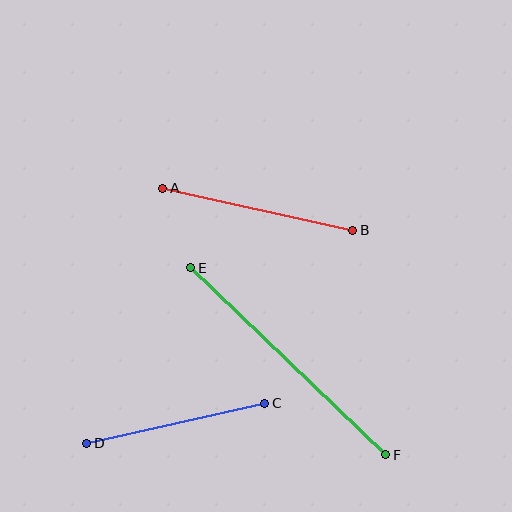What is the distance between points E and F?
The distance is approximately 270 pixels.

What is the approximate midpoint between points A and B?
The midpoint is at approximately (258, 209) pixels.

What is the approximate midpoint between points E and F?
The midpoint is at approximately (288, 361) pixels.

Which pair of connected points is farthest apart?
Points E and F are farthest apart.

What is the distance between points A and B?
The distance is approximately 195 pixels.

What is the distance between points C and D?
The distance is approximately 183 pixels.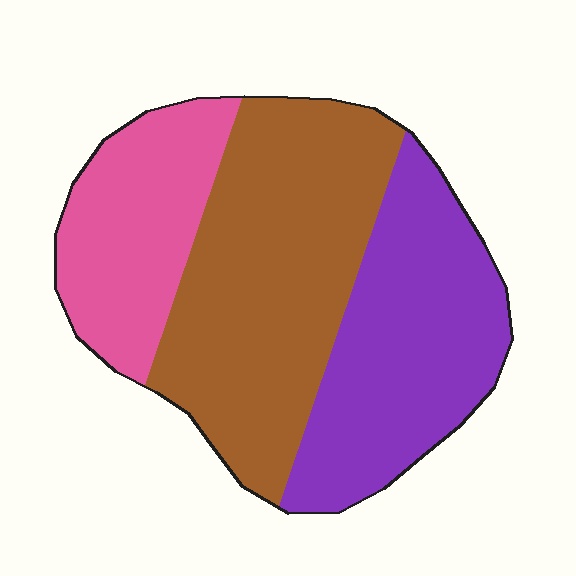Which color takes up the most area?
Brown, at roughly 45%.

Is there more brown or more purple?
Brown.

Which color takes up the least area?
Pink, at roughly 25%.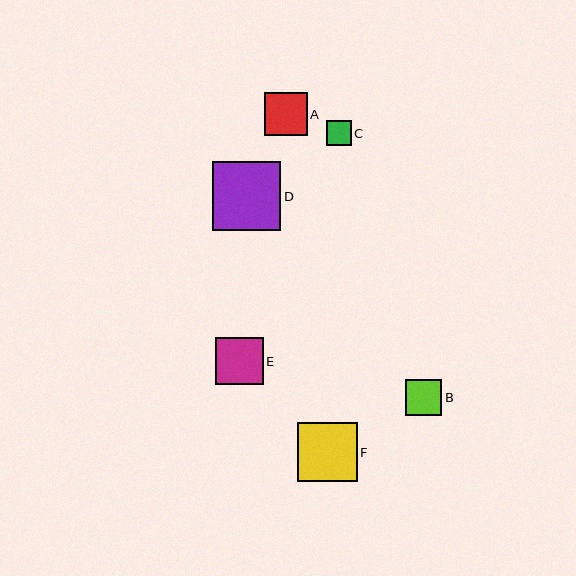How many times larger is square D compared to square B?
Square D is approximately 1.9 times the size of square B.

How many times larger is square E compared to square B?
Square E is approximately 1.3 times the size of square B.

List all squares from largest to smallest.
From largest to smallest: D, F, E, A, B, C.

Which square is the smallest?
Square C is the smallest with a size of approximately 25 pixels.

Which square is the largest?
Square D is the largest with a size of approximately 68 pixels.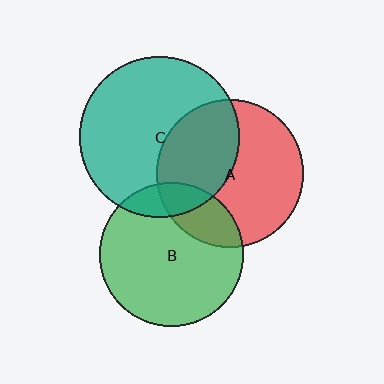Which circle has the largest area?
Circle C (teal).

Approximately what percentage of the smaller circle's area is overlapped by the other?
Approximately 15%.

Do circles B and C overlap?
Yes.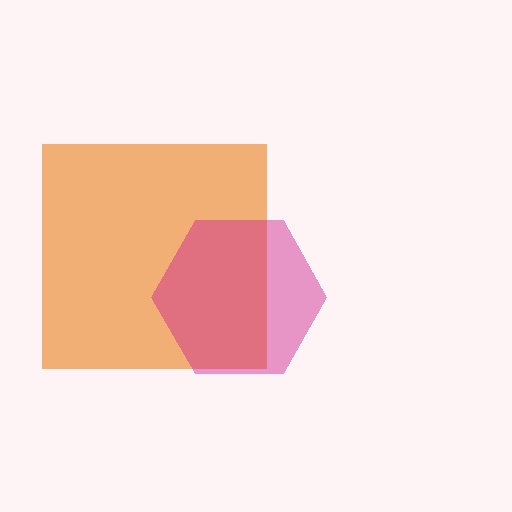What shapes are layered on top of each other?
The layered shapes are: an orange square, a magenta hexagon.